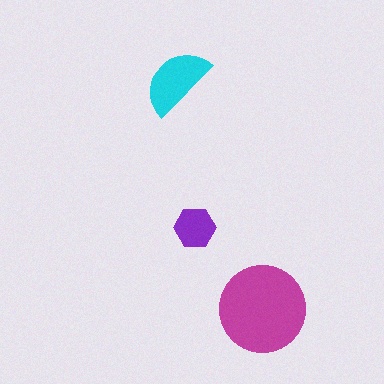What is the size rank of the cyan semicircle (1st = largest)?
2nd.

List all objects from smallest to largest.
The purple hexagon, the cyan semicircle, the magenta circle.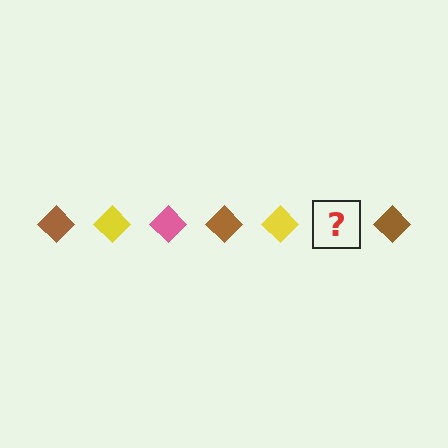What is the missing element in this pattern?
The missing element is a pink diamond.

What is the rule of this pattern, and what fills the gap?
The rule is that the pattern cycles through brown, yellow, pink diamonds. The gap should be filled with a pink diamond.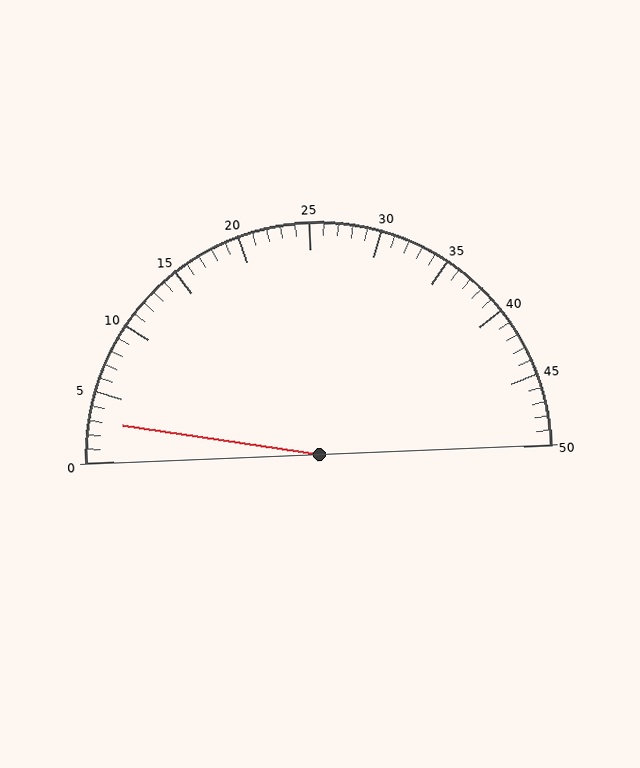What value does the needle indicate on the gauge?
The needle indicates approximately 3.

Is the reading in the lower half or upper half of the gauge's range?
The reading is in the lower half of the range (0 to 50).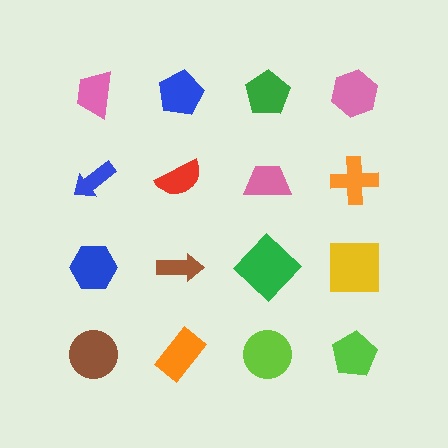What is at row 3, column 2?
A brown arrow.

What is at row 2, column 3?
A pink trapezoid.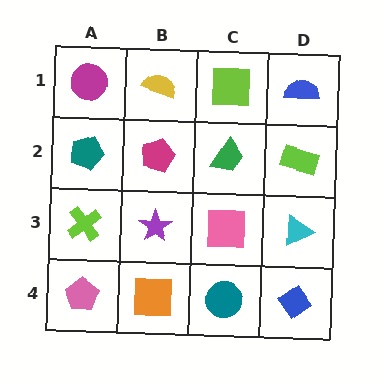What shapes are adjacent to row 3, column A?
A teal pentagon (row 2, column A), a pink pentagon (row 4, column A), a purple star (row 3, column B).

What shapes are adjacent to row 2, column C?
A lime square (row 1, column C), a pink square (row 3, column C), a magenta pentagon (row 2, column B), a lime rectangle (row 2, column D).